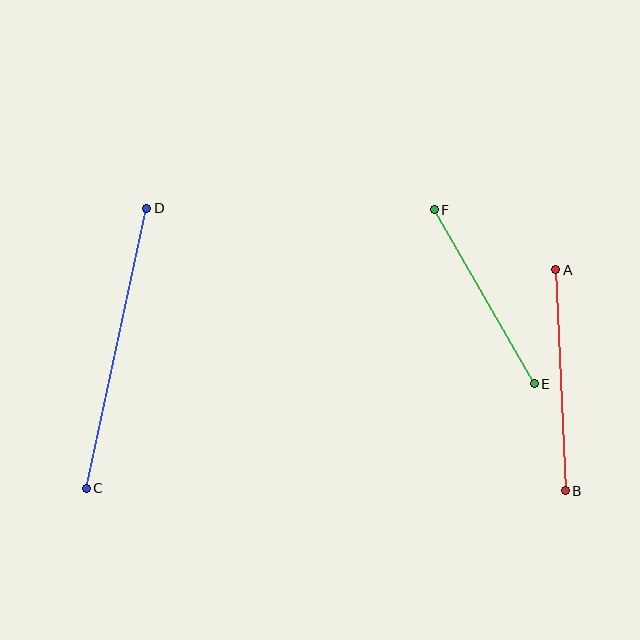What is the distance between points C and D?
The distance is approximately 287 pixels.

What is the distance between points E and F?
The distance is approximately 201 pixels.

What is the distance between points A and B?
The distance is approximately 221 pixels.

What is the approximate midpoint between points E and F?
The midpoint is at approximately (484, 297) pixels.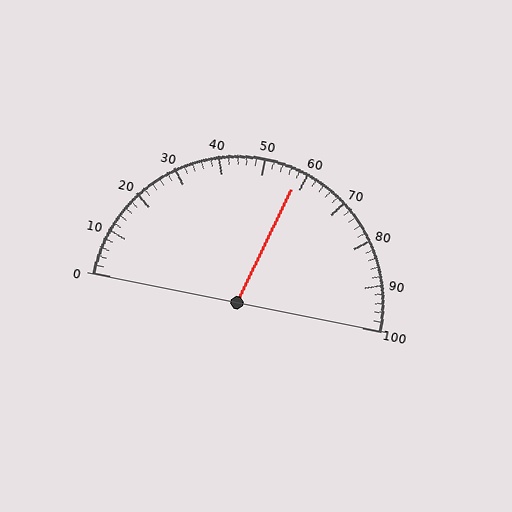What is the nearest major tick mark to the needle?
The nearest major tick mark is 60.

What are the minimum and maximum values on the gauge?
The gauge ranges from 0 to 100.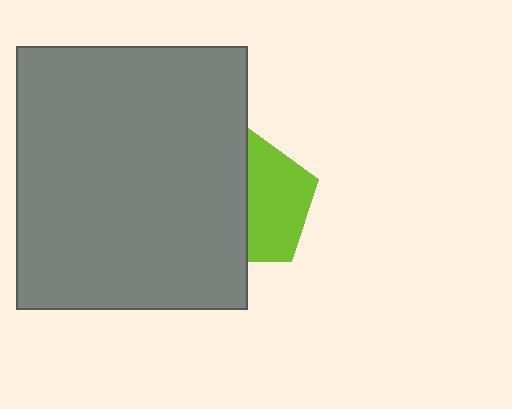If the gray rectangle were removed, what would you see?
You would see the complete lime pentagon.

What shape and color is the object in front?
The object in front is a gray rectangle.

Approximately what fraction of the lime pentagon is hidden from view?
Roughly 49% of the lime pentagon is hidden behind the gray rectangle.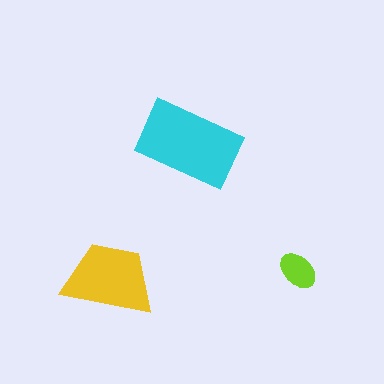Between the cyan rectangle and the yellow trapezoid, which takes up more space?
The cyan rectangle.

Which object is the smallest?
The lime ellipse.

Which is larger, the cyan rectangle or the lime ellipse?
The cyan rectangle.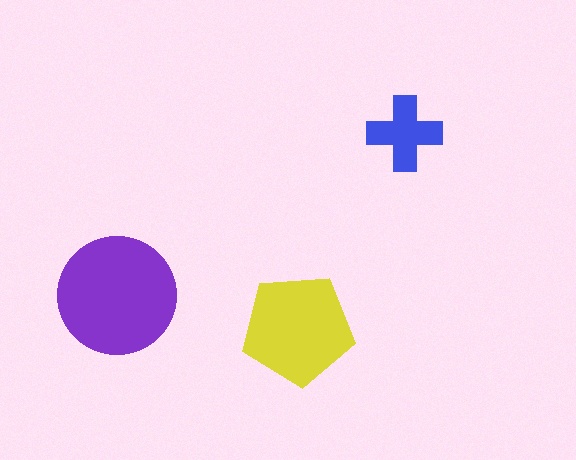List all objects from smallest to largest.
The blue cross, the yellow pentagon, the purple circle.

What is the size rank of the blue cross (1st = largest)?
3rd.